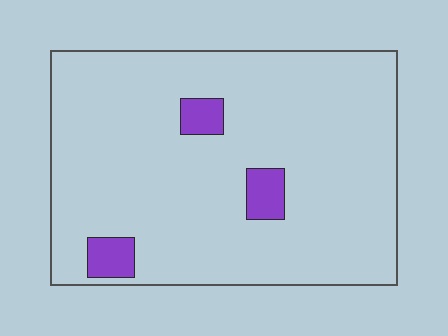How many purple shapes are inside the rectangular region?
3.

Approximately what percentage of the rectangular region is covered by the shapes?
Approximately 5%.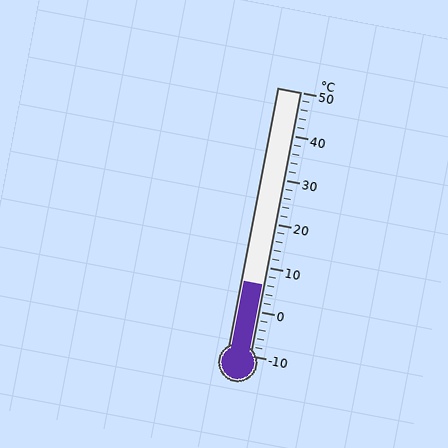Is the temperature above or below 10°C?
The temperature is below 10°C.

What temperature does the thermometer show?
The thermometer shows approximately 6°C.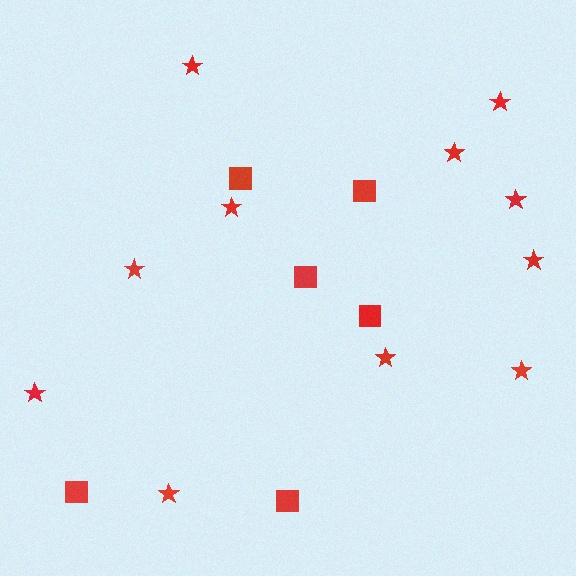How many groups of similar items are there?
There are 2 groups: one group of squares (6) and one group of stars (11).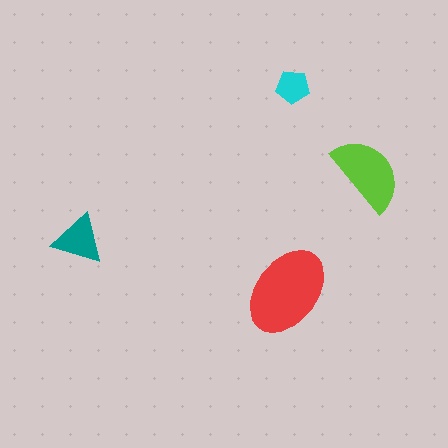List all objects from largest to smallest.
The red ellipse, the lime semicircle, the teal triangle, the cyan pentagon.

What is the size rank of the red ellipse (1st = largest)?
1st.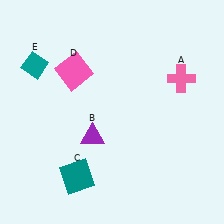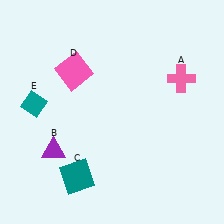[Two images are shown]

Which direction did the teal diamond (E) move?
The teal diamond (E) moved down.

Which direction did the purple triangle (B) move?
The purple triangle (B) moved left.